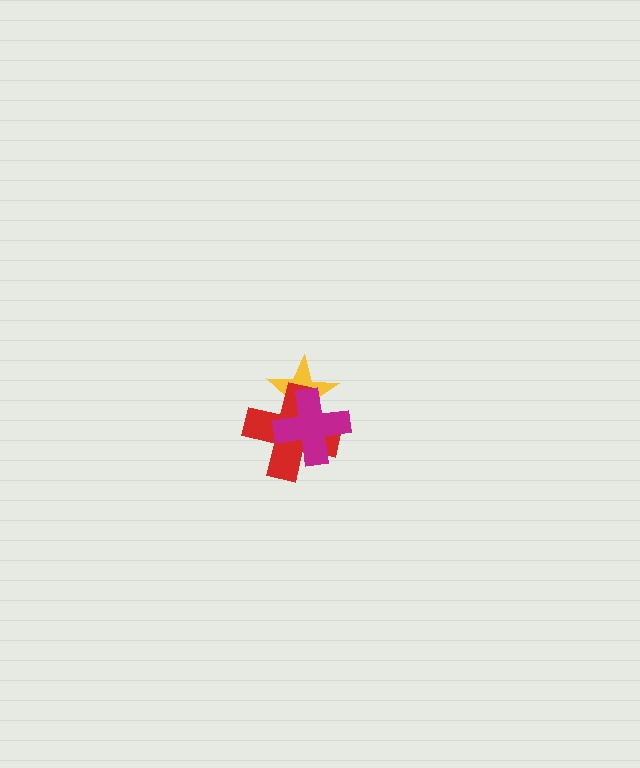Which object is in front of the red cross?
The magenta cross is in front of the red cross.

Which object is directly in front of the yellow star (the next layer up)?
The red cross is directly in front of the yellow star.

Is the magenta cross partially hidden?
No, no other shape covers it.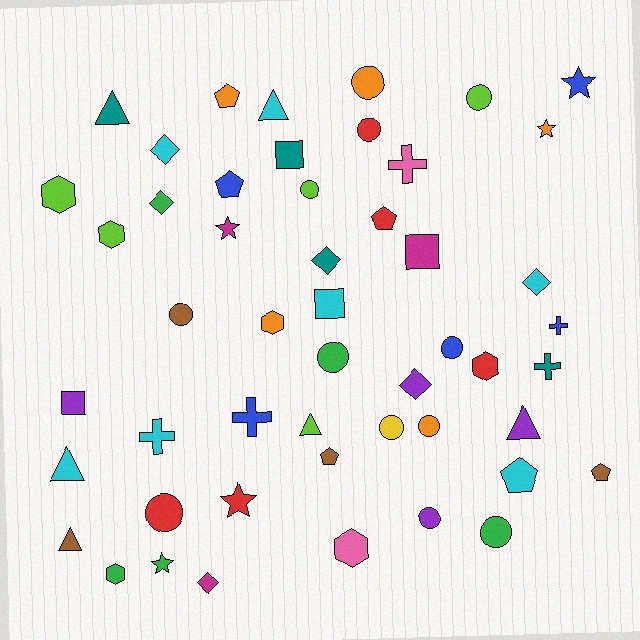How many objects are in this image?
There are 50 objects.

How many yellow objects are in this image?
There is 1 yellow object.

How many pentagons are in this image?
There are 6 pentagons.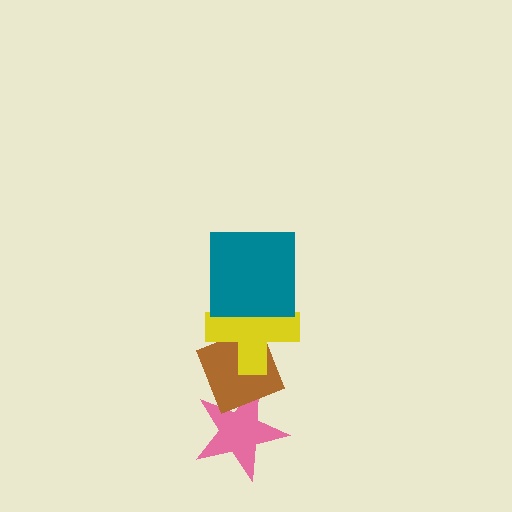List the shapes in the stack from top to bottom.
From top to bottom: the teal square, the yellow cross, the brown diamond, the pink star.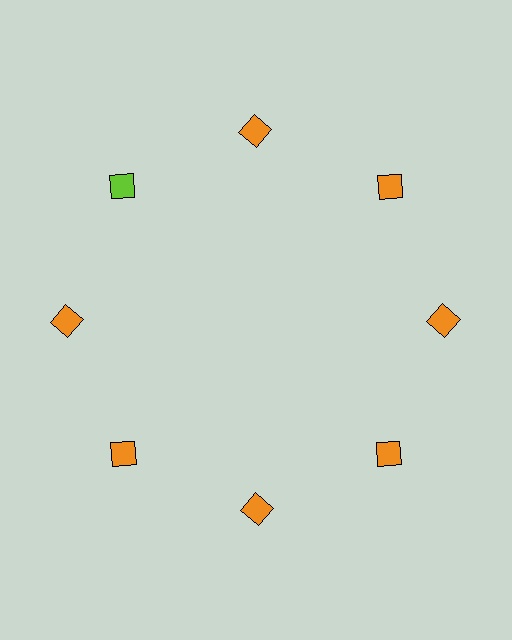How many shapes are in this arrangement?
There are 8 shapes arranged in a ring pattern.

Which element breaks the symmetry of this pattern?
The lime diamond at roughly the 10 o'clock position breaks the symmetry. All other shapes are orange diamonds.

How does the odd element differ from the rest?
It has a different color: lime instead of orange.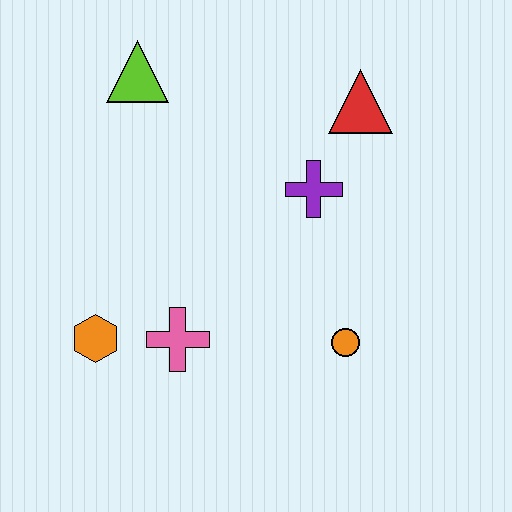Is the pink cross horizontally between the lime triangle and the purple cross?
Yes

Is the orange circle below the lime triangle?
Yes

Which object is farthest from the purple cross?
The orange hexagon is farthest from the purple cross.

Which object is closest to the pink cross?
The orange hexagon is closest to the pink cross.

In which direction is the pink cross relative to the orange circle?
The pink cross is to the left of the orange circle.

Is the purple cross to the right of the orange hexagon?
Yes